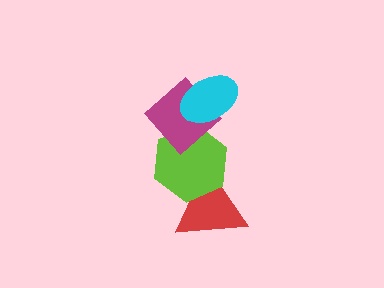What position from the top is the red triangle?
The red triangle is 4th from the top.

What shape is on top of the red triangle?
The lime hexagon is on top of the red triangle.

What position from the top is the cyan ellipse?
The cyan ellipse is 1st from the top.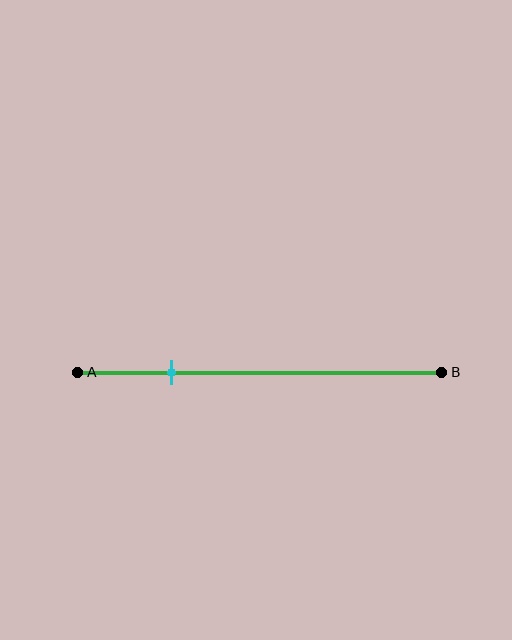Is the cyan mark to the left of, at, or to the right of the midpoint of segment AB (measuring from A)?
The cyan mark is to the left of the midpoint of segment AB.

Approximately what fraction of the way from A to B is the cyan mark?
The cyan mark is approximately 25% of the way from A to B.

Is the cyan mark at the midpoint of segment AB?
No, the mark is at about 25% from A, not at the 50% midpoint.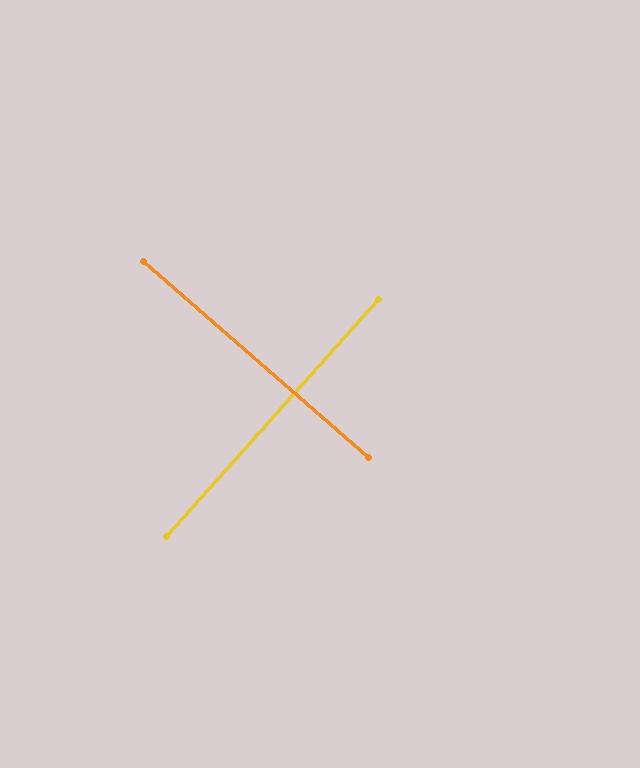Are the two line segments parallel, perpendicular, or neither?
Perpendicular — they meet at approximately 89°.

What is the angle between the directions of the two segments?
Approximately 89 degrees.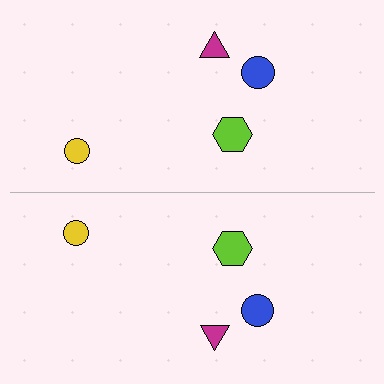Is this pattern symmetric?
Yes, this pattern has bilateral (reflection) symmetry.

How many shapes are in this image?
There are 8 shapes in this image.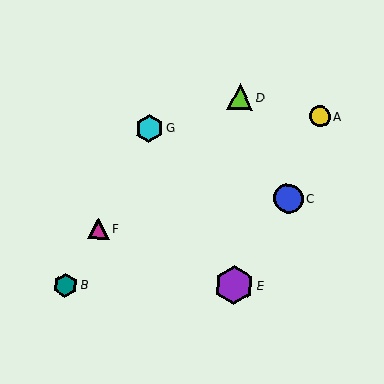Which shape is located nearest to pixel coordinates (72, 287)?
The teal hexagon (labeled B) at (65, 285) is nearest to that location.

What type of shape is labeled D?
Shape D is a lime triangle.